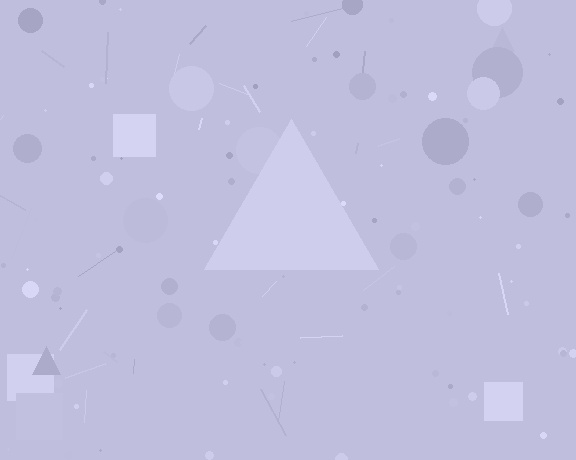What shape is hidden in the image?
A triangle is hidden in the image.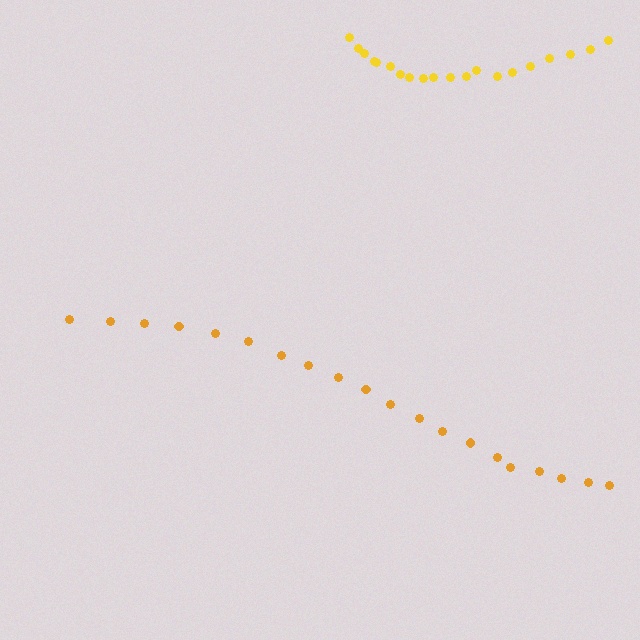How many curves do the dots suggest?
There are 2 distinct paths.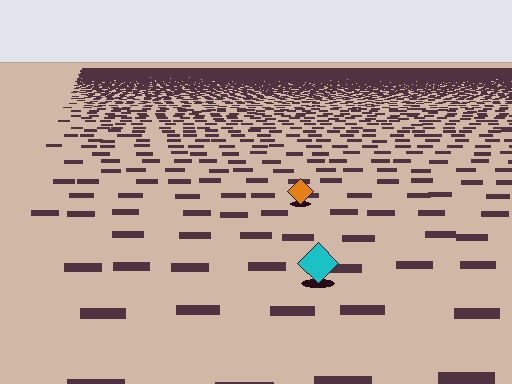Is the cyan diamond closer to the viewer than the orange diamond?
Yes. The cyan diamond is closer — you can tell from the texture gradient: the ground texture is coarser near it.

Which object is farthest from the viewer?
The orange diamond is farthest from the viewer. It appears smaller and the ground texture around it is denser.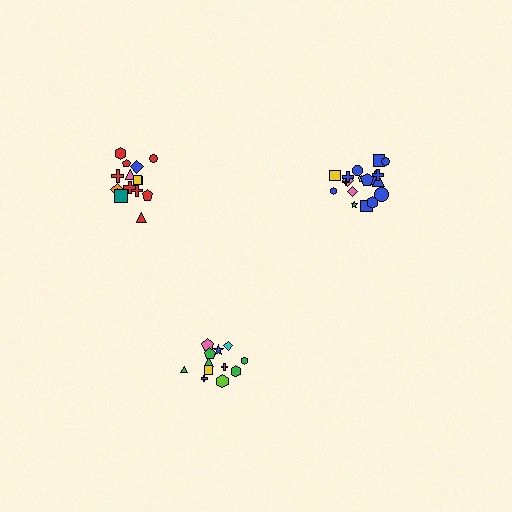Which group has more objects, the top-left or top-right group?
The top-right group.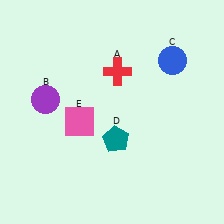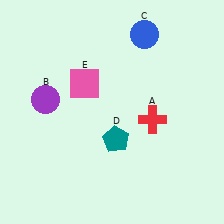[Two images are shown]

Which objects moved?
The objects that moved are: the red cross (A), the blue circle (C), the pink square (E).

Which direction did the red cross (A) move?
The red cross (A) moved down.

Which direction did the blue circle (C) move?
The blue circle (C) moved left.